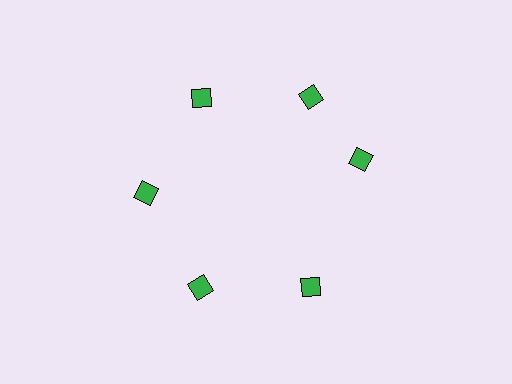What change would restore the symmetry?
The symmetry would be restored by rotating it back into even spacing with its neighbors so that all 6 diamonds sit at equal angles and equal distance from the center.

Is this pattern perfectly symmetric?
No. The 6 green diamonds are arranged in a ring, but one element near the 3 o'clock position is rotated out of alignment along the ring, breaking the 6-fold rotational symmetry.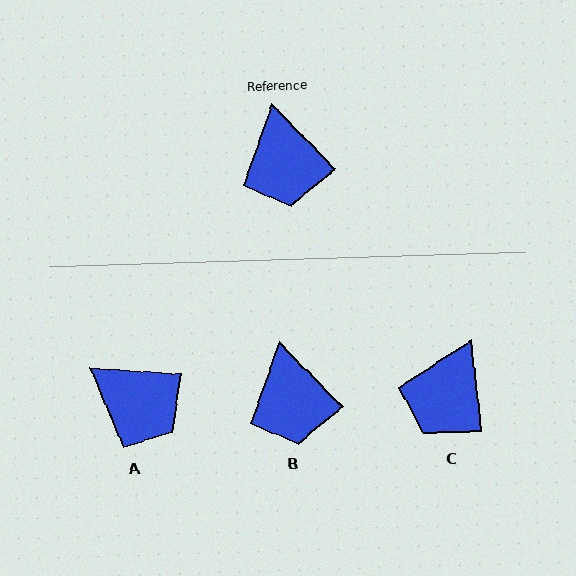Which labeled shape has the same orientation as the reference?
B.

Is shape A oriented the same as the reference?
No, it is off by about 41 degrees.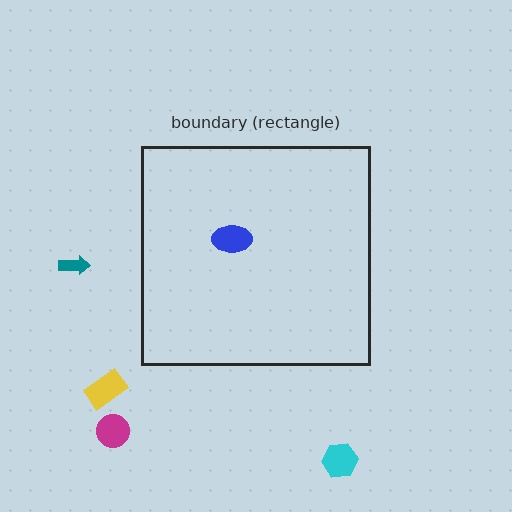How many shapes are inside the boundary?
1 inside, 4 outside.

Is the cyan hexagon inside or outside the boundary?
Outside.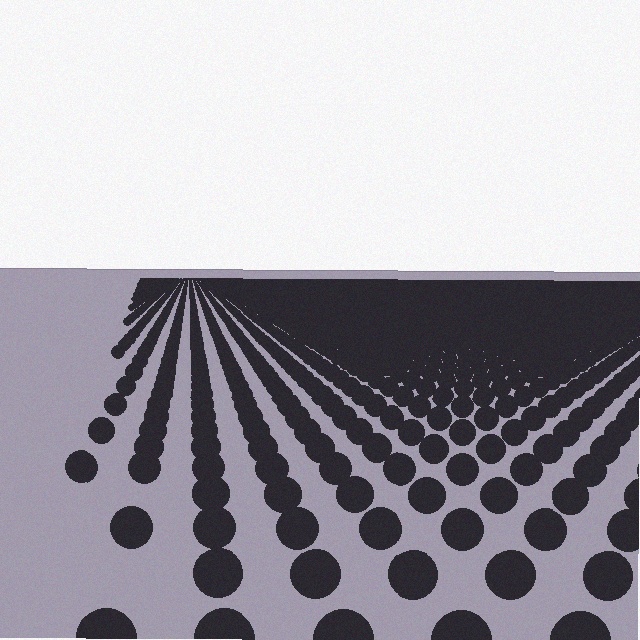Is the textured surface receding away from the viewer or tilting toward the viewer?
The surface is receding away from the viewer. Texture elements get smaller and denser toward the top.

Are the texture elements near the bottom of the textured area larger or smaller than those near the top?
Larger. Near the bottom, elements are closer to the viewer and appear at a bigger on-screen size.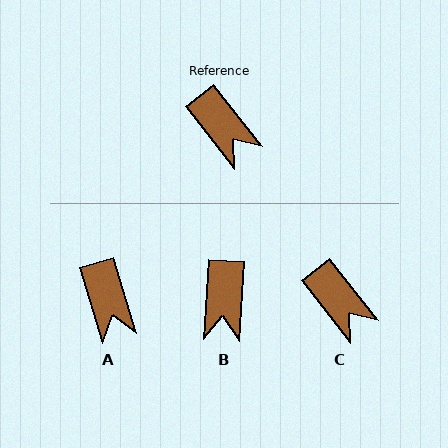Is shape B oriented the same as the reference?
No, it is off by about 42 degrees.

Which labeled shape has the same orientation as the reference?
C.